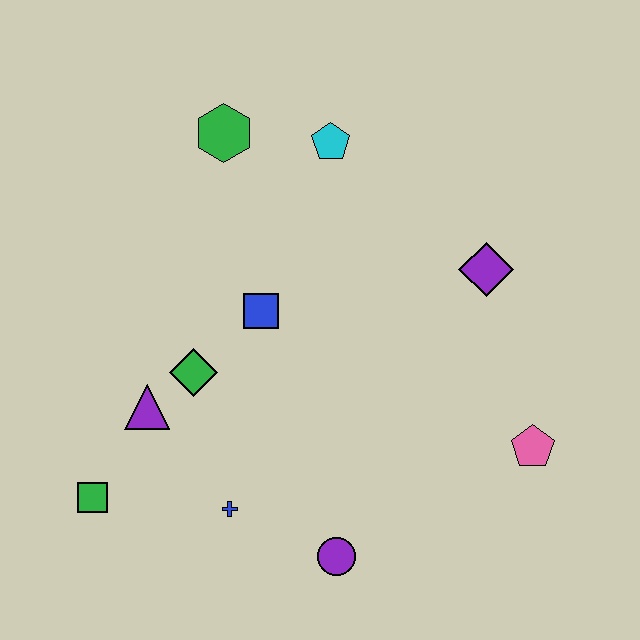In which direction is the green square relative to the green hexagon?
The green square is below the green hexagon.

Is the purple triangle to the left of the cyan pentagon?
Yes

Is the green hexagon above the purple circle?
Yes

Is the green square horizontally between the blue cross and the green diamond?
No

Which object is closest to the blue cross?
The purple circle is closest to the blue cross.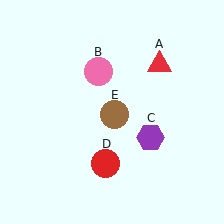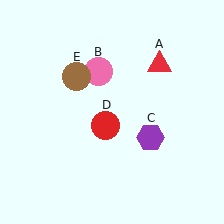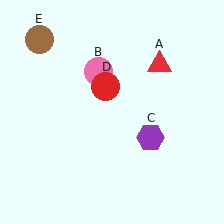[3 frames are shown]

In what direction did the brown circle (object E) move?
The brown circle (object E) moved up and to the left.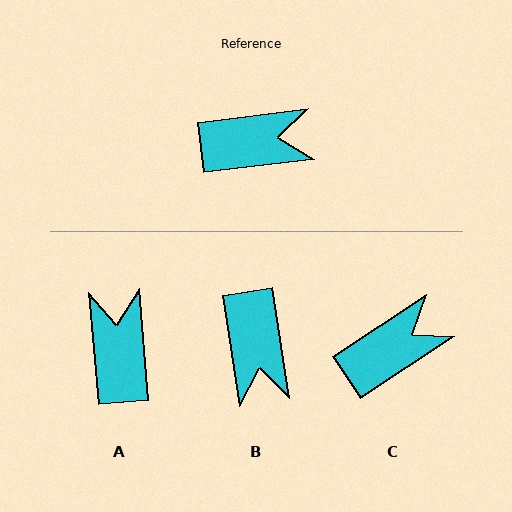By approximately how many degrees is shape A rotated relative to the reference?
Approximately 88 degrees counter-clockwise.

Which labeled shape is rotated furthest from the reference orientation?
A, about 88 degrees away.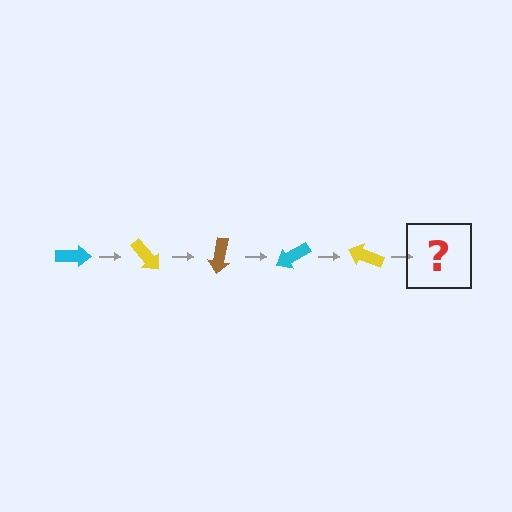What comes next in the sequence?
The next element should be a brown arrow, rotated 250 degrees from the start.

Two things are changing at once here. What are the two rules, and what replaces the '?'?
The two rules are that it rotates 50 degrees each step and the color cycles through cyan, yellow, and brown. The '?' should be a brown arrow, rotated 250 degrees from the start.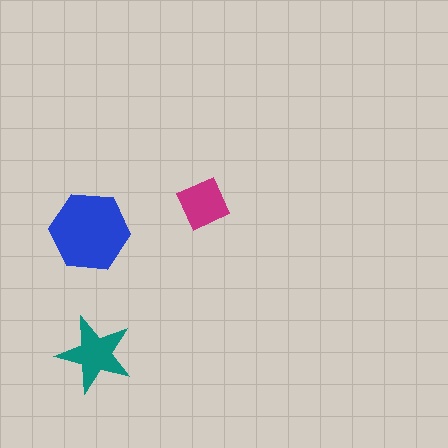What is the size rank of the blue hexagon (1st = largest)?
1st.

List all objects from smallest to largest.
The magenta diamond, the teal star, the blue hexagon.